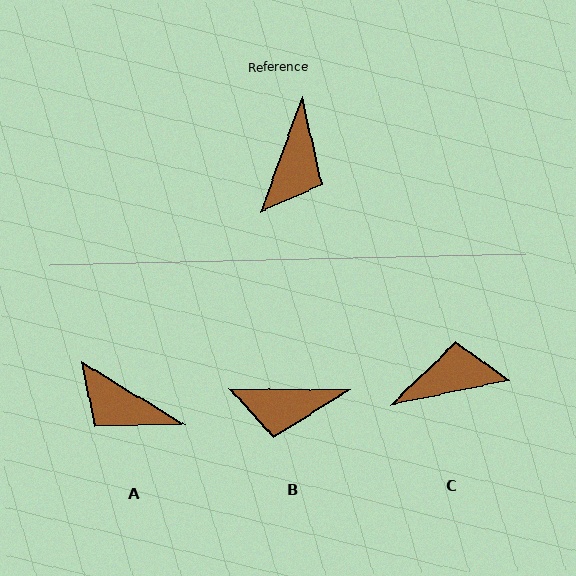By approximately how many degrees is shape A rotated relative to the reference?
Approximately 102 degrees clockwise.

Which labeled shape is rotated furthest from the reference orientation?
C, about 121 degrees away.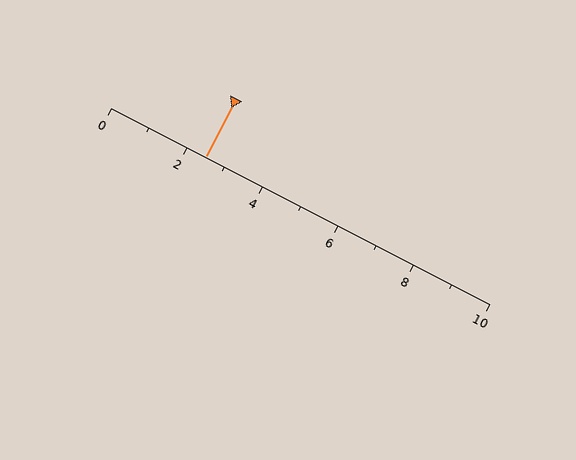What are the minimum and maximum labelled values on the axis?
The axis runs from 0 to 10.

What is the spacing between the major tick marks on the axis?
The major ticks are spaced 2 apart.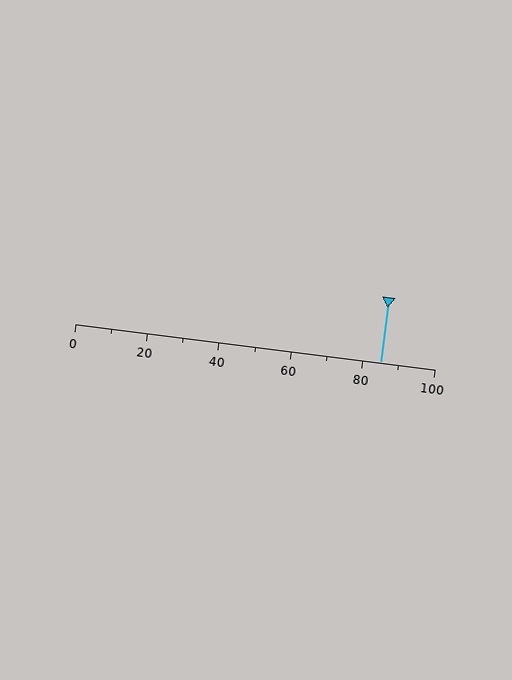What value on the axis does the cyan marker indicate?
The marker indicates approximately 85.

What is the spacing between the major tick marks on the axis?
The major ticks are spaced 20 apart.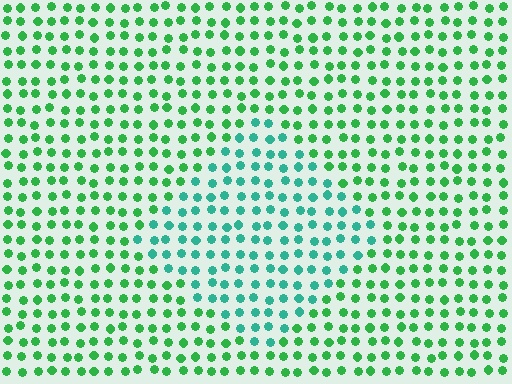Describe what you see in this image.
The image is filled with small green elements in a uniform arrangement. A diamond-shaped region is visible where the elements are tinted to a slightly different hue, forming a subtle color boundary.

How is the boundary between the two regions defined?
The boundary is defined purely by a slight shift in hue (about 35 degrees). Spacing, size, and orientation are identical on both sides.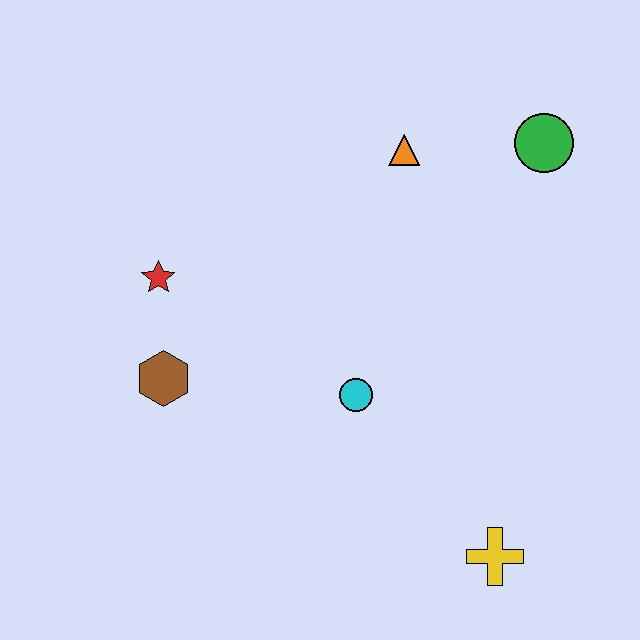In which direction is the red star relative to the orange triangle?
The red star is to the left of the orange triangle.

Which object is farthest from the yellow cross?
The red star is farthest from the yellow cross.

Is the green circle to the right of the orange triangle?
Yes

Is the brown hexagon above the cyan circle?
Yes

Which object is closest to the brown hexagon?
The red star is closest to the brown hexagon.